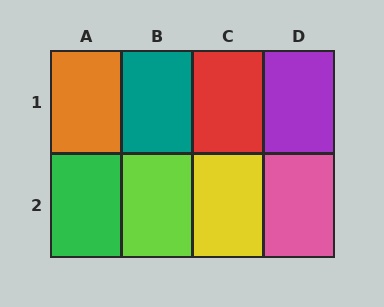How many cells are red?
1 cell is red.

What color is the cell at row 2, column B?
Lime.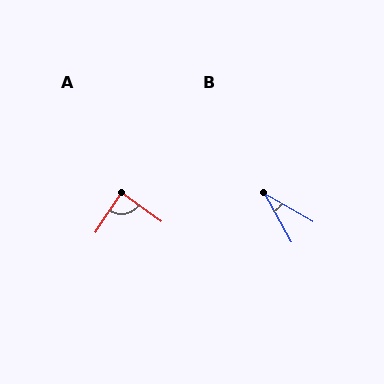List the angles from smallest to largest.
B (31°), A (87°).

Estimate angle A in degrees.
Approximately 87 degrees.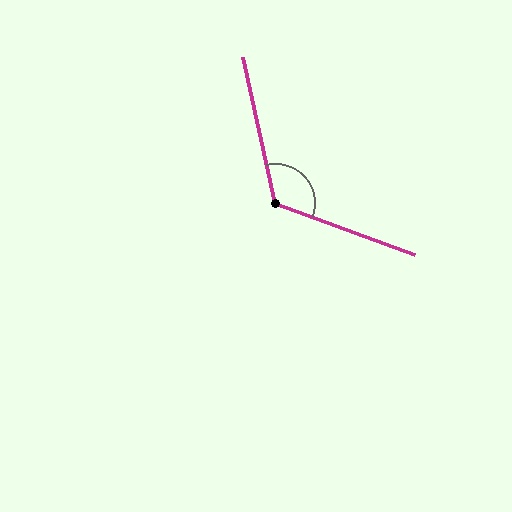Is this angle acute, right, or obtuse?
It is obtuse.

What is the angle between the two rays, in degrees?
Approximately 123 degrees.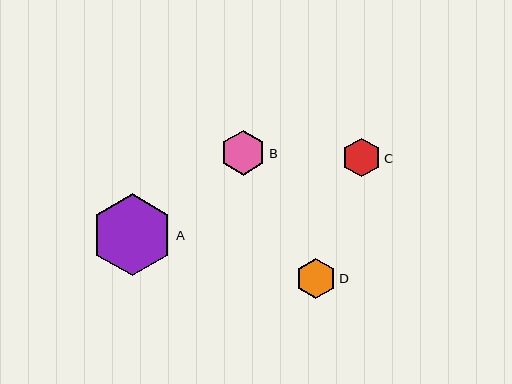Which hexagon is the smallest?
Hexagon C is the smallest with a size of approximately 39 pixels.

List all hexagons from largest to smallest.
From largest to smallest: A, B, D, C.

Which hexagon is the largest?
Hexagon A is the largest with a size of approximately 82 pixels.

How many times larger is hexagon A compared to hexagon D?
Hexagon A is approximately 2.0 times the size of hexagon D.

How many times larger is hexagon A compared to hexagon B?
Hexagon A is approximately 1.8 times the size of hexagon B.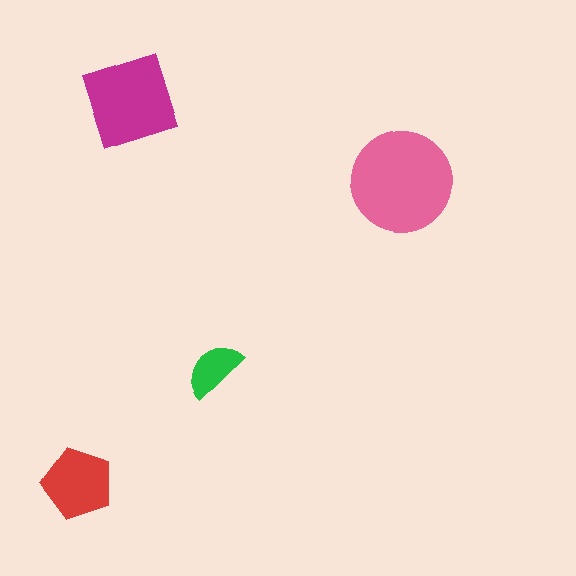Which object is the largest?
The pink circle.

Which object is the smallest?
The green semicircle.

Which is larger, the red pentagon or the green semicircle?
The red pentagon.